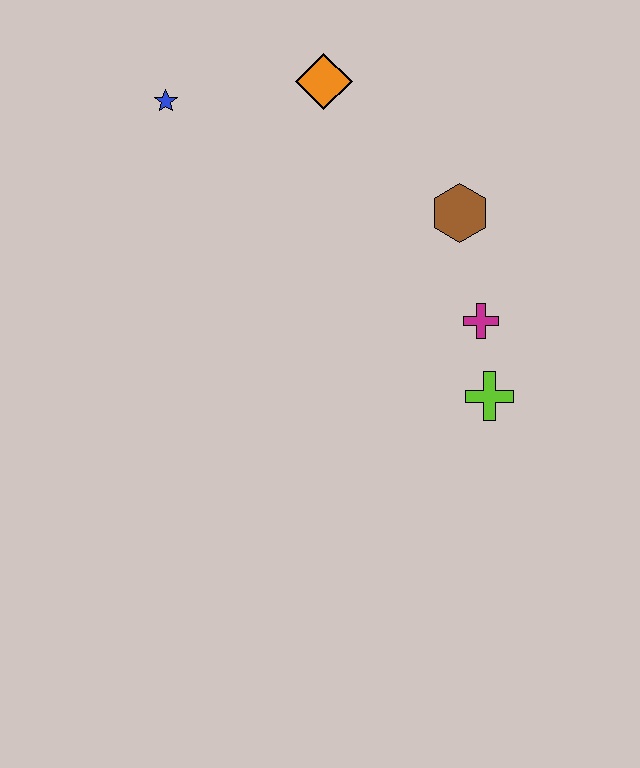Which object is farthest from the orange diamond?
The lime cross is farthest from the orange diamond.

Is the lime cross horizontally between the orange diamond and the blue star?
No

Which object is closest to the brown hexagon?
The magenta cross is closest to the brown hexagon.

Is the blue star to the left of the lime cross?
Yes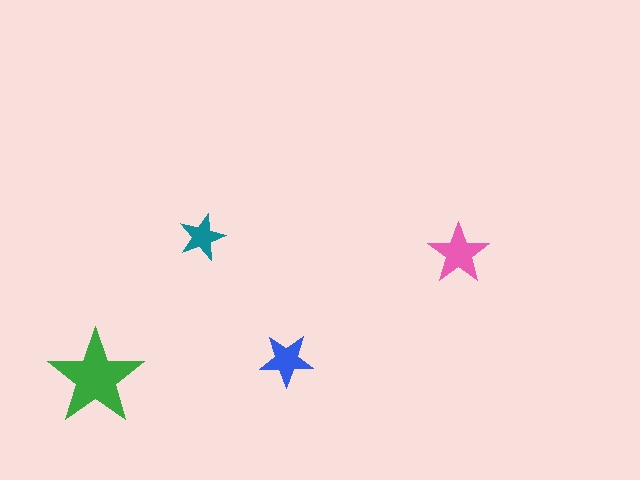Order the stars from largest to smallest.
the green one, the pink one, the blue one, the teal one.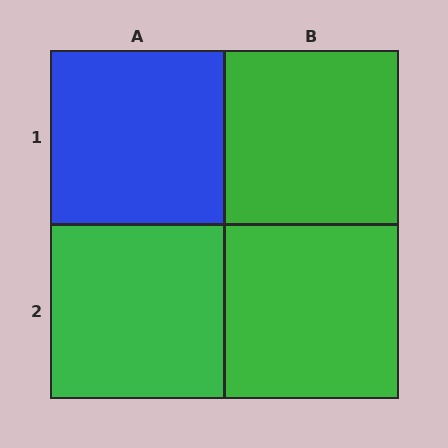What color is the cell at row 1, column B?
Green.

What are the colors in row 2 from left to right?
Green, green.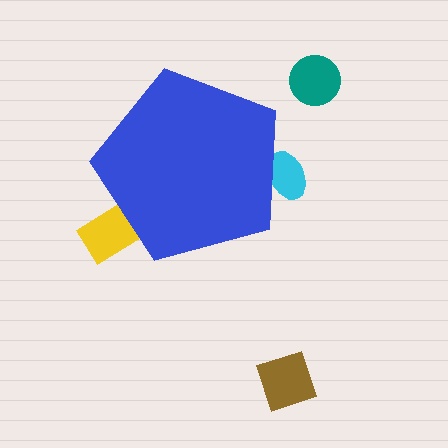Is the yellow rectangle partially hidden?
Yes, the yellow rectangle is partially hidden behind the blue pentagon.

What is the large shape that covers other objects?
A blue pentagon.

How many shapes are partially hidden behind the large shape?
2 shapes are partially hidden.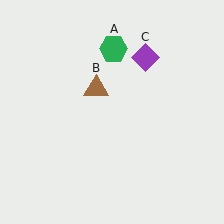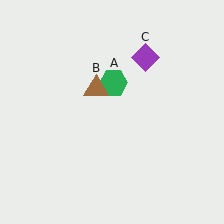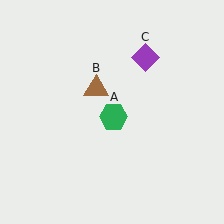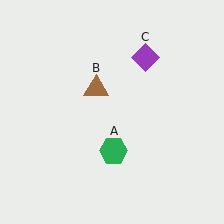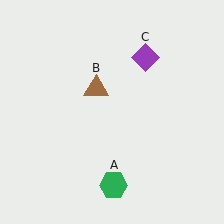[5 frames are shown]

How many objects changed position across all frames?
1 object changed position: green hexagon (object A).